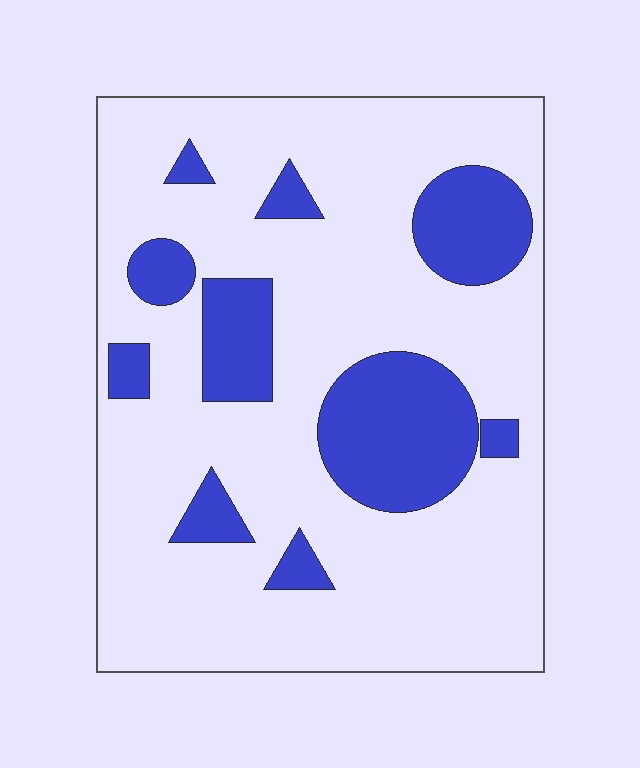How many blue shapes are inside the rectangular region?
10.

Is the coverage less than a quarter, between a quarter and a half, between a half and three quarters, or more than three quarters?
Less than a quarter.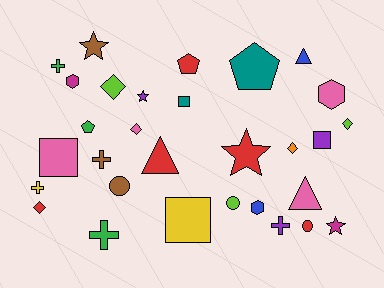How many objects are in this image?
There are 30 objects.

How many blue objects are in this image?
There are 2 blue objects.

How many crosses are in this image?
There are 5 crosses.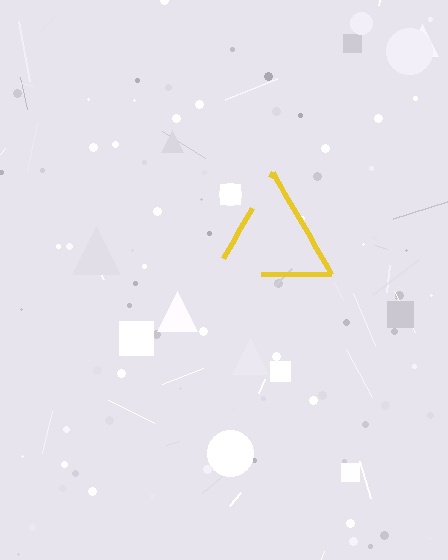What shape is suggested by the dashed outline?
The dashed outline suggests a triangle.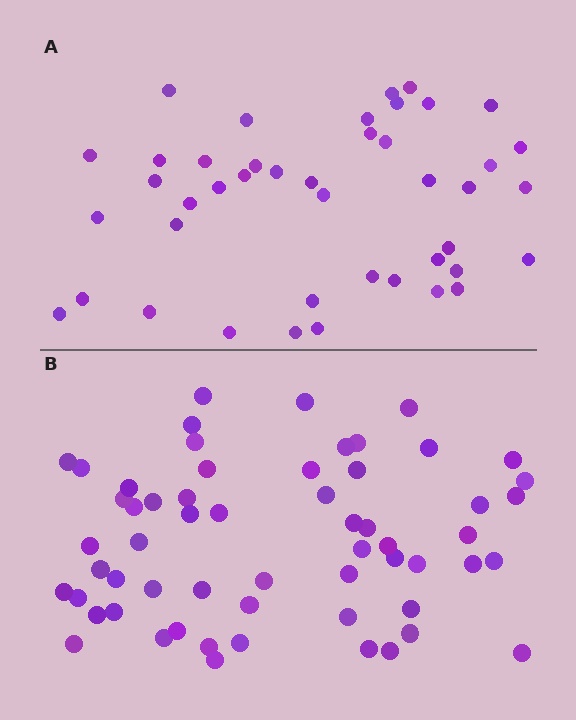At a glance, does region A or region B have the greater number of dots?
Region B (the bottom region) has more dots.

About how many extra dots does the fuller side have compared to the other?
Region B has approximately 15 more dots than region A.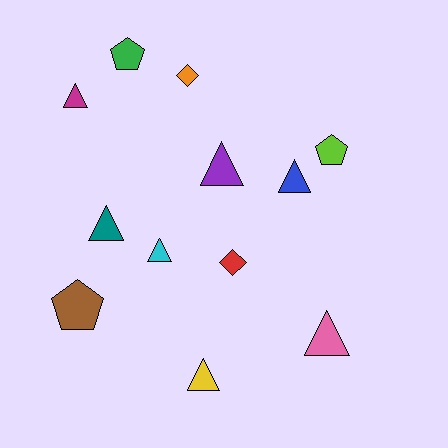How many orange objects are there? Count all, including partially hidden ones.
There is 1 orange object.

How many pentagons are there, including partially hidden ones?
There are 3 pentagons.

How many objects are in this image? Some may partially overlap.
There are 12 objects.